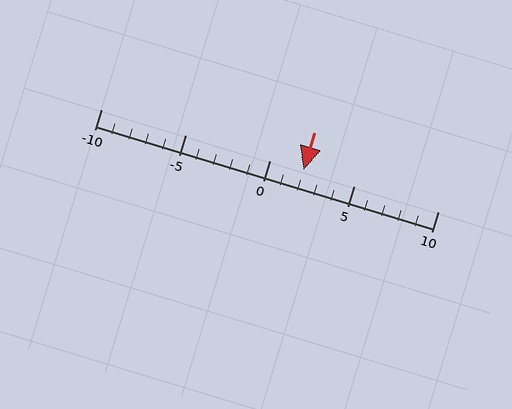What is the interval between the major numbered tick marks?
The major tick marks are spaced 5 units apart.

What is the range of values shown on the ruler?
The ruler shows values from -10 to 10.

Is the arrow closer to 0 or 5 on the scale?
The arrow is closer to 0.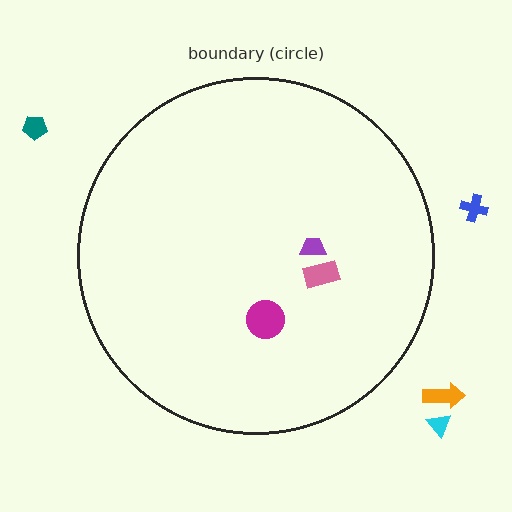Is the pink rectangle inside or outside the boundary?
Inside.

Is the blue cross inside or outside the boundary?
Outside.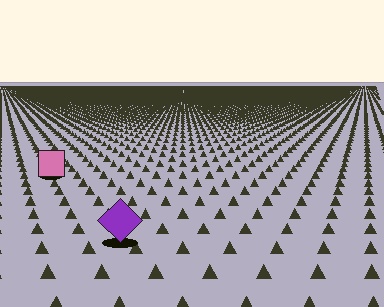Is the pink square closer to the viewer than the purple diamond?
No. The purple diamond is closer — you can tell from the texture gradient: the ground texture is coarser near it.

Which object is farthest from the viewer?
The pink square is farthest from the viewer. It appears smaller and the ground texture around it is denser.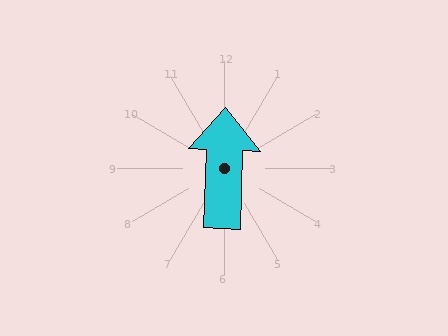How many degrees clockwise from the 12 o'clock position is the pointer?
Approximately 2 degrees.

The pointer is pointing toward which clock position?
Roughly 12 o'clock.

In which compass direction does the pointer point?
North.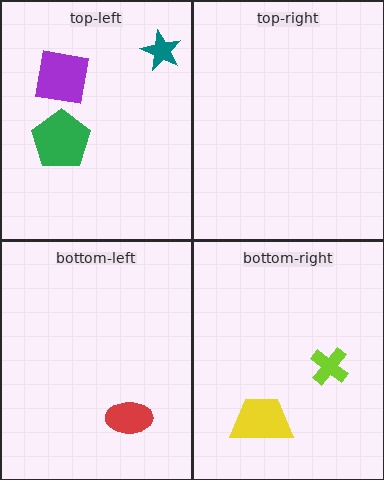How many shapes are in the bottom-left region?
1.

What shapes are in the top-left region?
The teal star, the green pentagon, the purple square.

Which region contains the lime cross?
The bottom-right region.